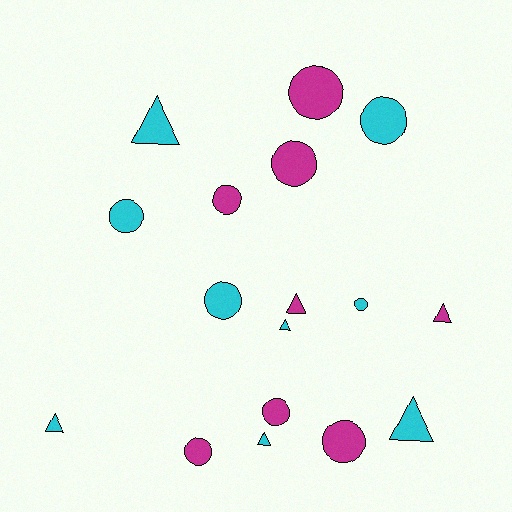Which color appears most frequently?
Cyan, with 9 objects.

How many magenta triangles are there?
There are 2 magenta triangles.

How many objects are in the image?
There are 17 objects.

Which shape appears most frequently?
Circle, with 10 objects.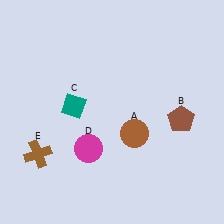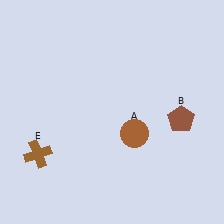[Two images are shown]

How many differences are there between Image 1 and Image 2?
There are 2 differences between the two images.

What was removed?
The magenta circle (D), the teal diamond (C) were removed in Image 2.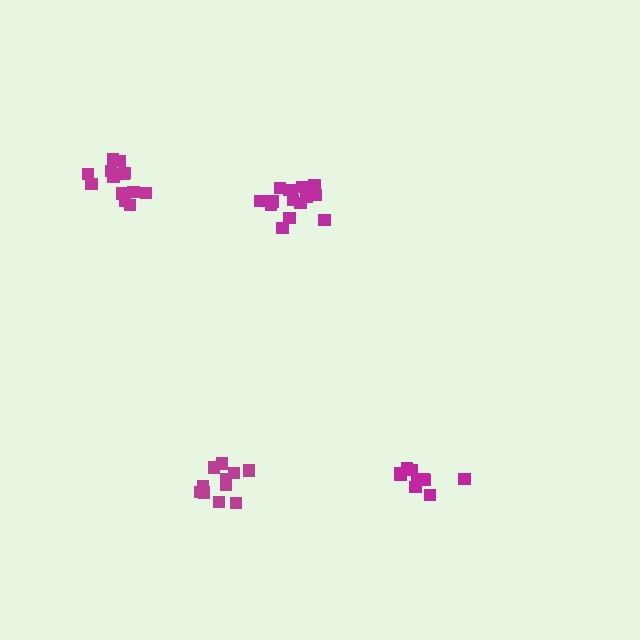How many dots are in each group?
Group 1: 10 dots, Group 2: 11 dots, Group 3: 15 dots, Group 4: 13 dots (49 total).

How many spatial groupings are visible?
There are 4 spatial groupings.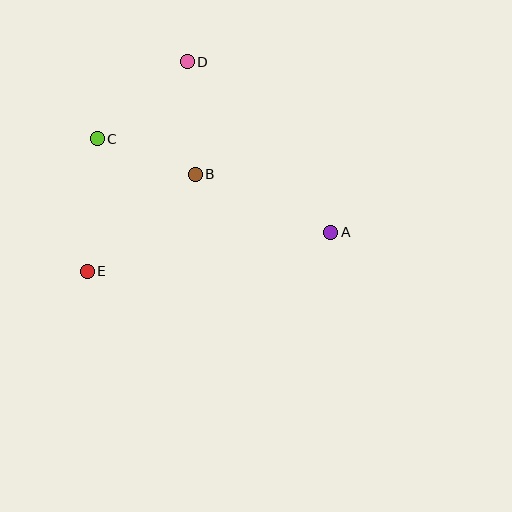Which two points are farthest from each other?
Points A and C are farthest from each other.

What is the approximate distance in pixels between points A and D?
The distance between A and D is approximately 223 pixels.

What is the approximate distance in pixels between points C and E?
The distance between C and E is approximately 133 pixels.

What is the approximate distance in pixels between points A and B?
The distance between A and B is approximately 147 pixels.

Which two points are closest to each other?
Points B and C are closest to each other.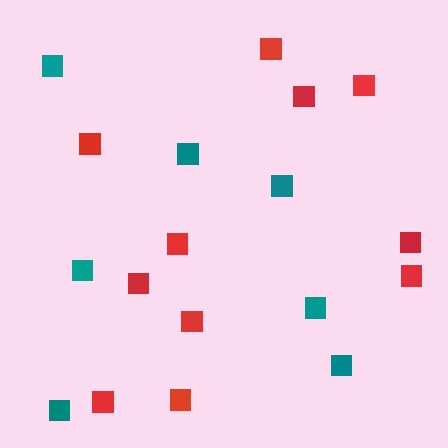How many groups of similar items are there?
There are 2 groups: one group of teal squares (7) and one group of red squares (11).